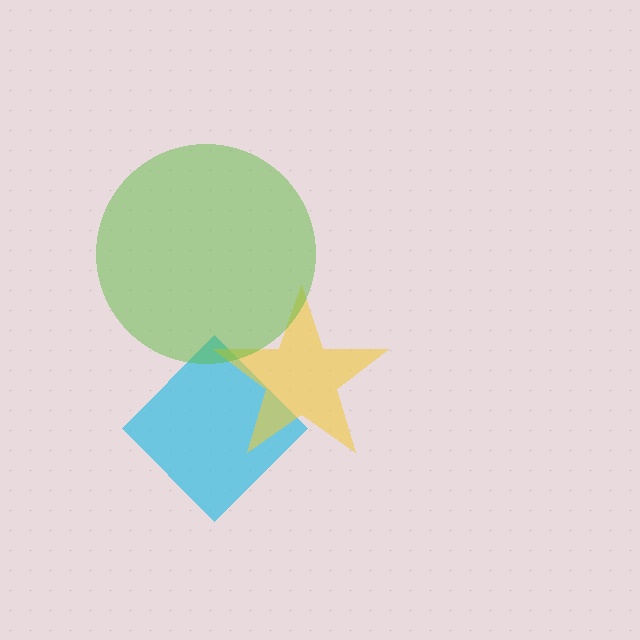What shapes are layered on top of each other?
The layered shapes are: a cyan diamond, a yellow star, a lime circle.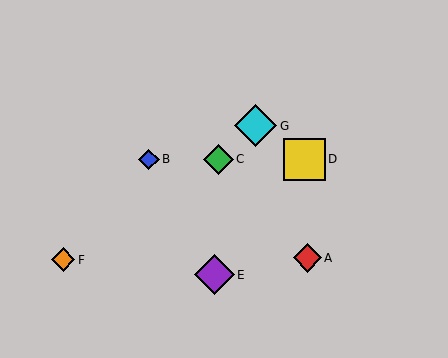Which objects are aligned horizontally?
Objects B, C, D are aligned horizontally.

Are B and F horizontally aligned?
No, B is at y≈159 and F is at y≈260.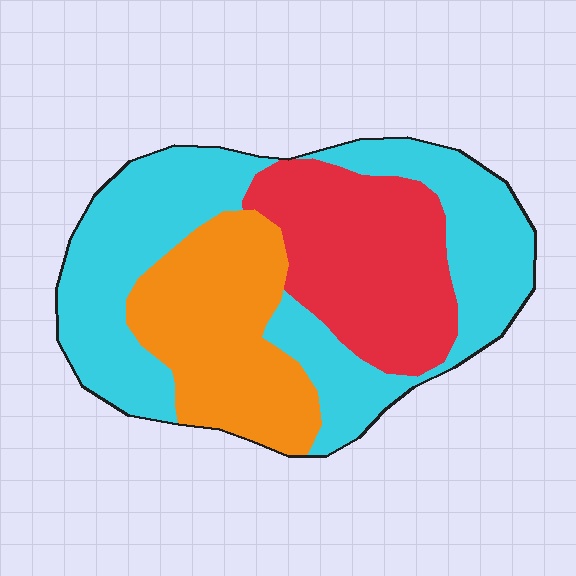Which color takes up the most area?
Cyan, at roughly 50%.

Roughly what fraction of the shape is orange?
Orange takes up between a quarter and a half of the shape.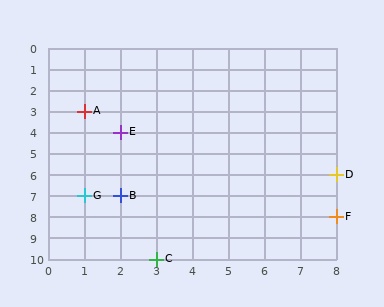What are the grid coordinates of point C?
Point C is at grid coordinates (3, 10).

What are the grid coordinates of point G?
Point G is at grid coordinates (1, 7).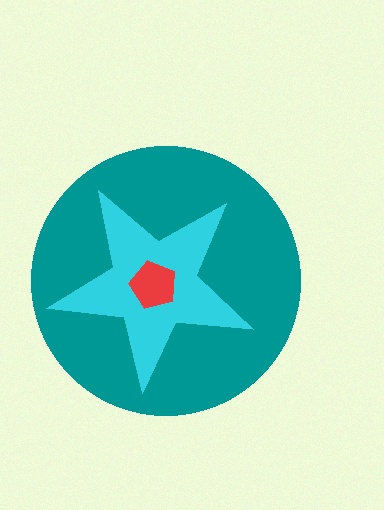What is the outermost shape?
The teal circle.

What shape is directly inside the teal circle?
The cyan star.